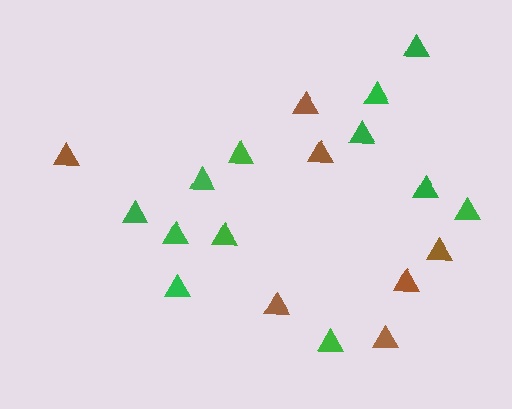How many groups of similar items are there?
There are 2 groups: one group of brown triangles (7) and one group of green triangles (12).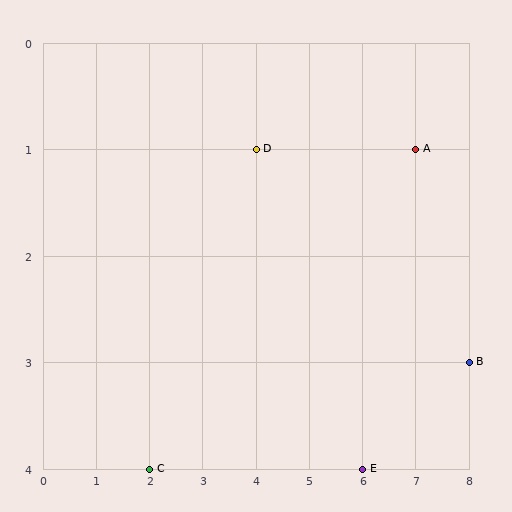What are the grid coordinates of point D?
Point D is at grid coordinates (4, 1).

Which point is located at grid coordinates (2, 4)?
Point C is at (2, 4).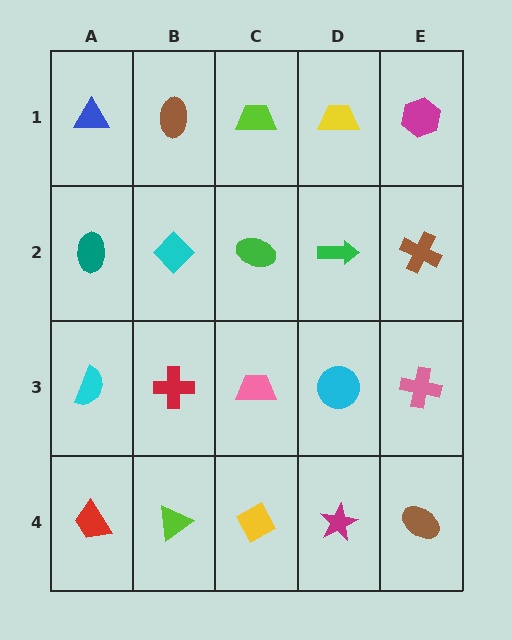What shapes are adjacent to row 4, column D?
A cyan circle (row 3, column D), a yellow diamond (row 4, column C), a brown ellipse (row 4, column E).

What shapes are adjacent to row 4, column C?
A pink trapezoid (row 3, column C), a lime triangle (row 4, column B), a magenta star (row 4, column D).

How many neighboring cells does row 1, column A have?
2.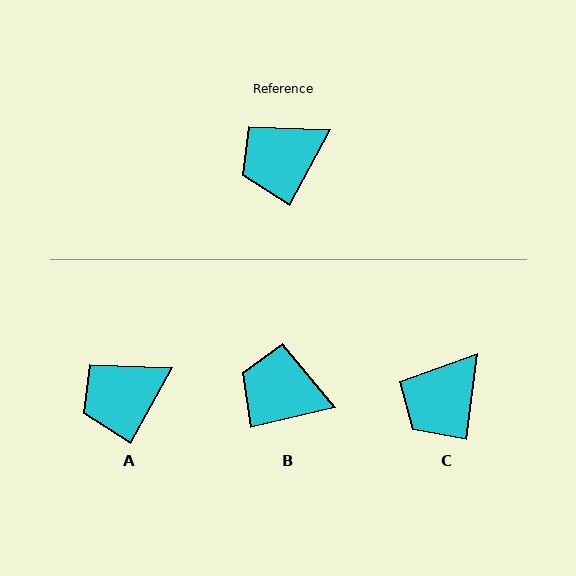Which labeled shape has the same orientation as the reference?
A.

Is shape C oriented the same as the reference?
No, it is off by about 22 degrees.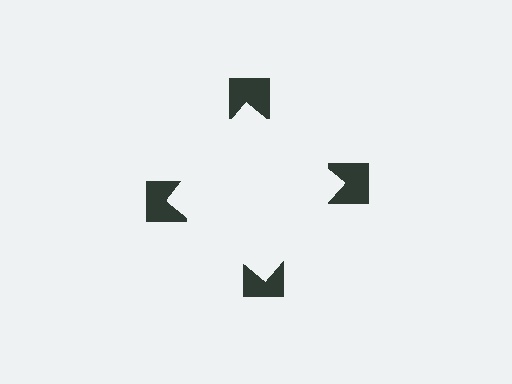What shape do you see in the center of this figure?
An illusory square — its edges are inferred from the aligned wedge cuts in the notched squares, not physically drawn.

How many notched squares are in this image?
There are 4 — one at each vertex of the illusory square.